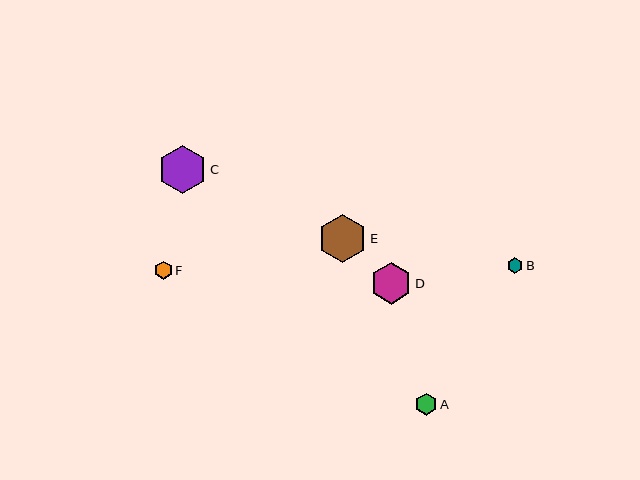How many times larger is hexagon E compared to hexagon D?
Hexagon E is approximately 1.2 times the size of hexagon D.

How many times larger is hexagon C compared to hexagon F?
Hexagon C is approximately 2.7 times the size of hexagon F.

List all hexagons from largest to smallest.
From largest to smallest: E, C, D, A, F, B.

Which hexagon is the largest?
Hexagon E is the largest with a size of approximately 49 pixels.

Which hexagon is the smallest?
Hexagon B is the smallest with a size of approximately 16 pixels.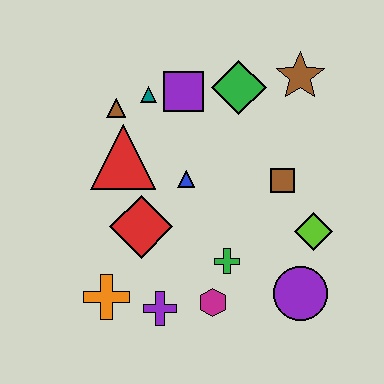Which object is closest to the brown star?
The green diamond is closest to the brown star.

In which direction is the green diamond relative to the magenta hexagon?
The green diamond is above the magenta hexagon.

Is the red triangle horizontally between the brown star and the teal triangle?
No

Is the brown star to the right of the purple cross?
Yes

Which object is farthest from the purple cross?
The brown star is farthest from the purple cross.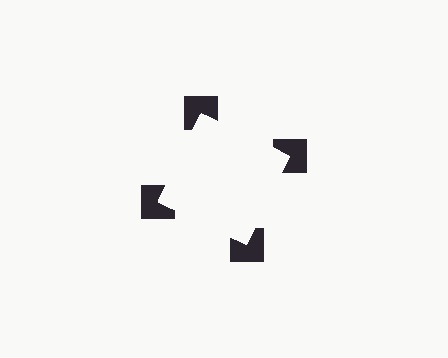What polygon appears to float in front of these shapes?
An illusory square — its edges are inferred from the aligned wedge cuts in the notched squares, not physically drawn.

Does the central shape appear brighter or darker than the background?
It typically appears slightly brighter than the background, even though no actual brightness change is drawn.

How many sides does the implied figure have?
4 sides.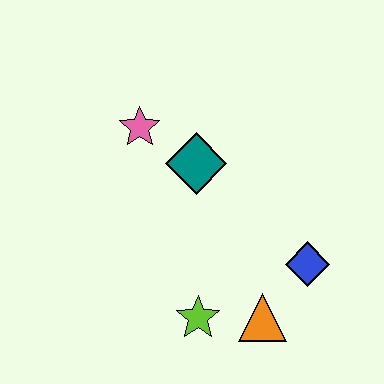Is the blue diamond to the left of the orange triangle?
No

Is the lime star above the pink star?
No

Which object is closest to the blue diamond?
The orange triangle is closest to the blue diamond.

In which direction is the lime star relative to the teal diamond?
The lime star is below the teal diamond.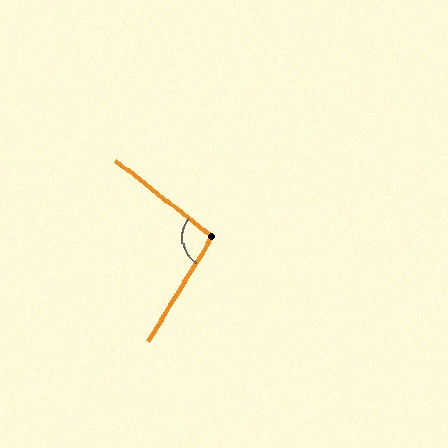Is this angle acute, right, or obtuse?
It is obtuse.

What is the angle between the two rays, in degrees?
Approximately 97 degrees.